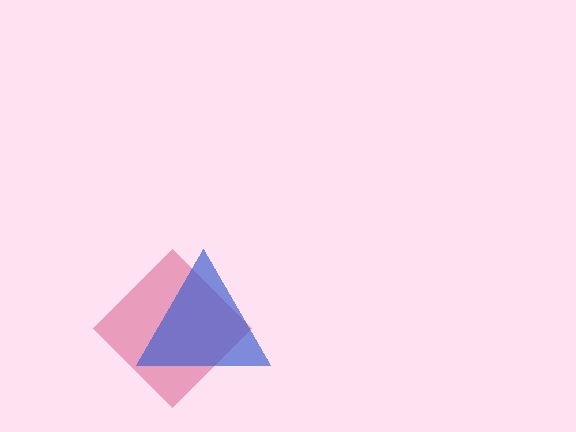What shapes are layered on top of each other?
The layered shapes are: a pink diamond, a blue triangle.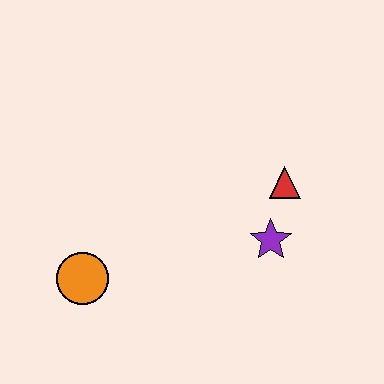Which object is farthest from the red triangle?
The orange circle is farthest from the red triangle.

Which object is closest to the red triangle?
The purple star is closest to the red triangle.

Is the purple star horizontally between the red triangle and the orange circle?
Yes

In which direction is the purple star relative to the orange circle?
The purple star is to the right of the orange circle.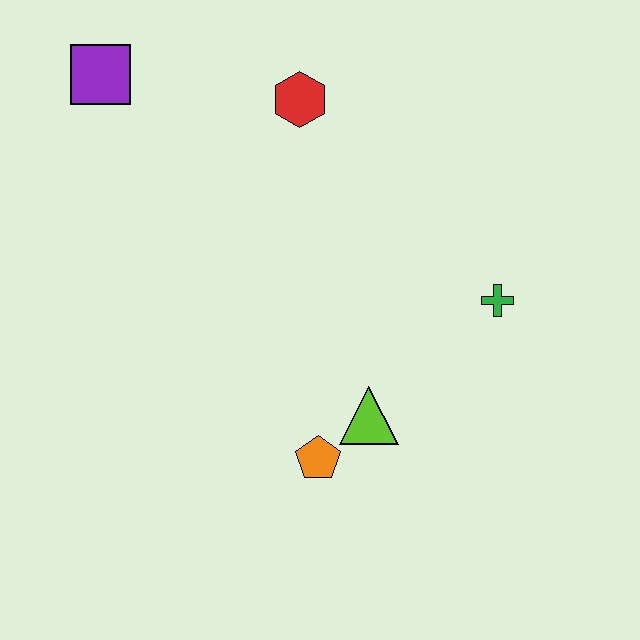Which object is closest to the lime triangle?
The orange pentagon is closest to the lime triangle.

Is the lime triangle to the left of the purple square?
No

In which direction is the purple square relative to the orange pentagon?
The purple square is above the orange pentagon.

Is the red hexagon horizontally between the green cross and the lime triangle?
No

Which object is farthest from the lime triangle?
The purple square is farthest from the lime triangle.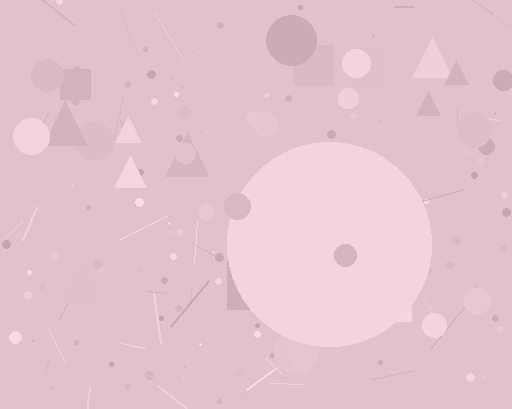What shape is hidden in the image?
A circle is hidden in the image.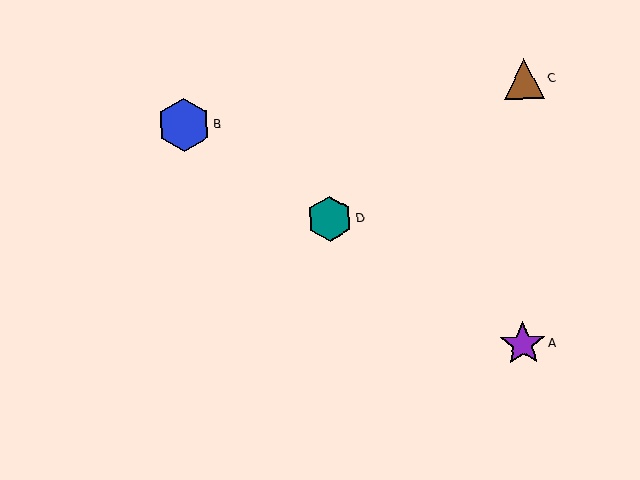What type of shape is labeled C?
Shape C is a brown triangle.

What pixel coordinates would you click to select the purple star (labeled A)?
Click at (523, 344) to select the purple star A.